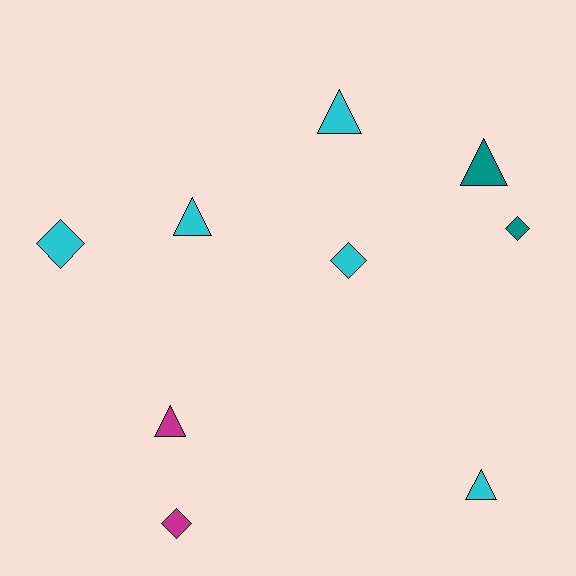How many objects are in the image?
There are 9 objects.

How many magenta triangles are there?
There is 1 magenta triangle.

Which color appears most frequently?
Cyan, with 5 objects.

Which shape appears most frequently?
Triangle, with 5 objects.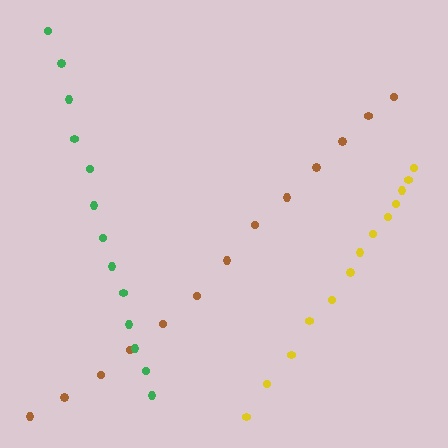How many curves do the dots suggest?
There are 3 distinct paths.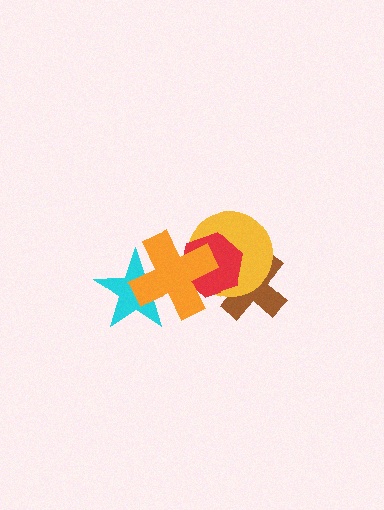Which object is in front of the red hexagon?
The orange cross is in front of the red hexagon.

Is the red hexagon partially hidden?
Yes, it is partially covered by another shape.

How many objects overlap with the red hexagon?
3 objects overlap with the red hexagon.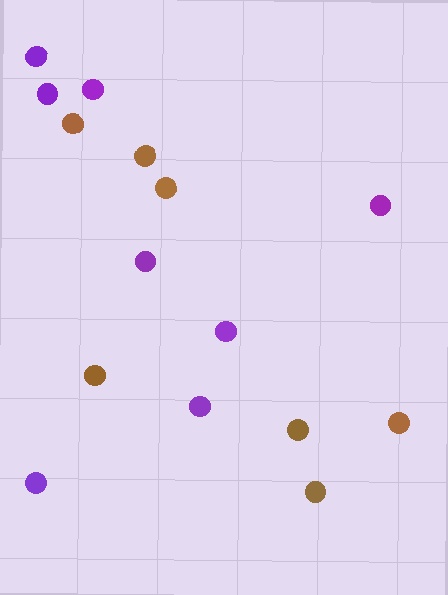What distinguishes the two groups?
There are 2 groups: one group of brown circles (7) and one group of purple circles (8).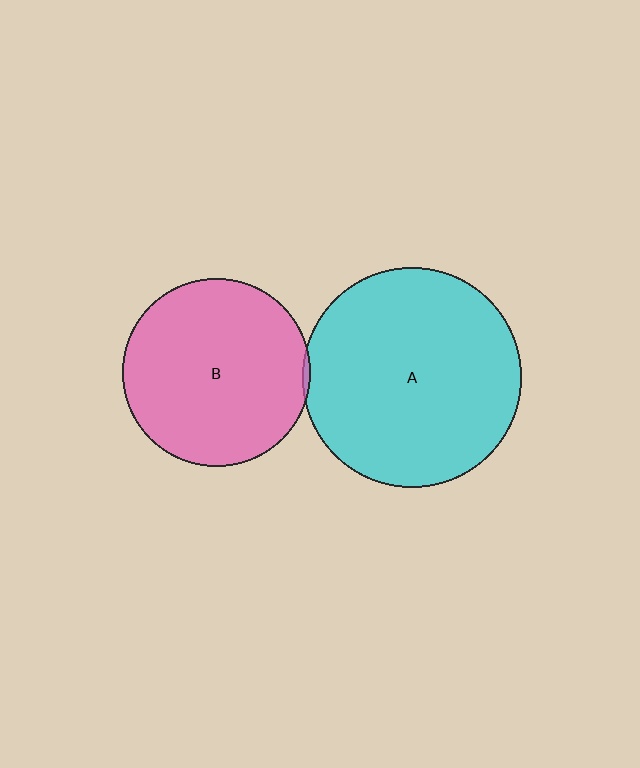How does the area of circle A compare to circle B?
Approximately 1.4 times.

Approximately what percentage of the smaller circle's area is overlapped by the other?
Approximately 5%.